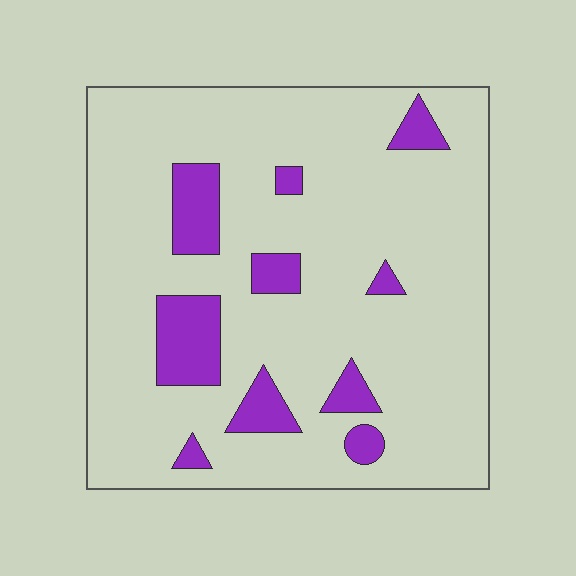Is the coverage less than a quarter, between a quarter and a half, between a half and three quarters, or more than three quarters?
Less than a quarter.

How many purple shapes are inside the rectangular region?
10.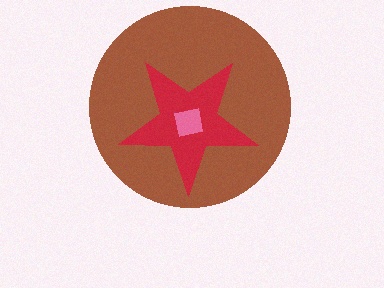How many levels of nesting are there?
3.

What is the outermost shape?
The brown circle.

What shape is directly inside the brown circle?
The red star.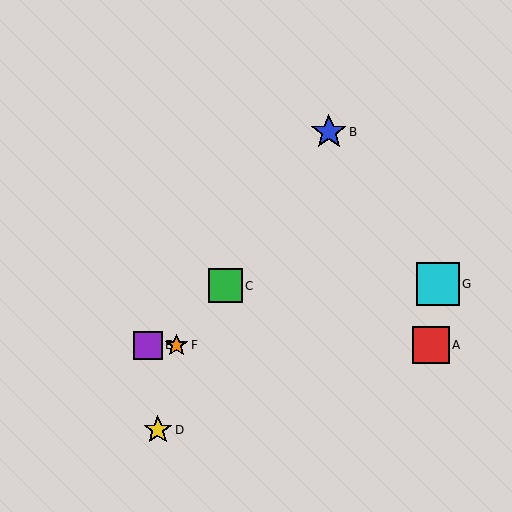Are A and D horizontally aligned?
No, A is at y≈345 and D is at y≈430.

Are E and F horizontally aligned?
Yes, both are at y≈345.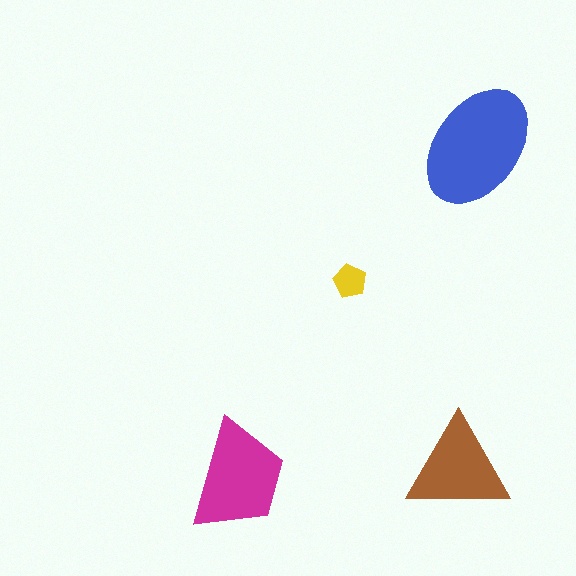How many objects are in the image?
There are 4 objects in the image.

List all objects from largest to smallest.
The blue ellipse, the magenta trapezoid, the brown triangle, the yellow pentagon.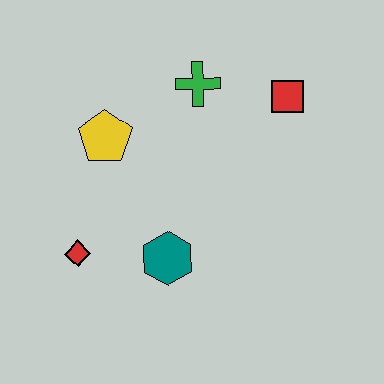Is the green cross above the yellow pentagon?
Yes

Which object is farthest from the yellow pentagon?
The red square is farthest from the yellow pentagon.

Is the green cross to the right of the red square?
No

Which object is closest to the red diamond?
The teal hexagon is closest to the red diamond.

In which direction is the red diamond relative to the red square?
The red diamond is to the left of the red square.